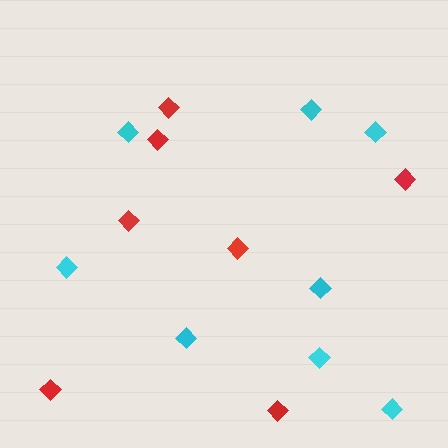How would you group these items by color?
There are 2 groups: one group of cyan diamonds (8) and one group of red diamonds (7).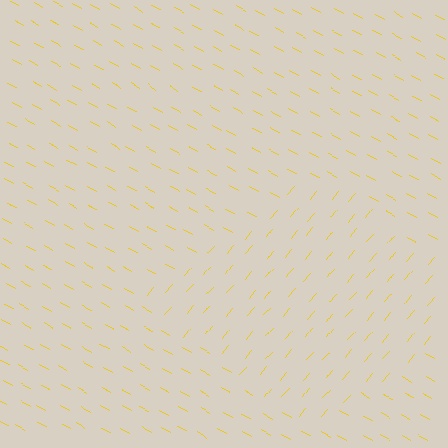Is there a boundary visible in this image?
Yes, there is a texture boundary formed by a change in line orientation.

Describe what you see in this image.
The image is filled with small yellow line segments. A diamond region in the image has lines oriented differently from the surrounding lines, creating a visible texture boundary.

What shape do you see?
I see a diamond.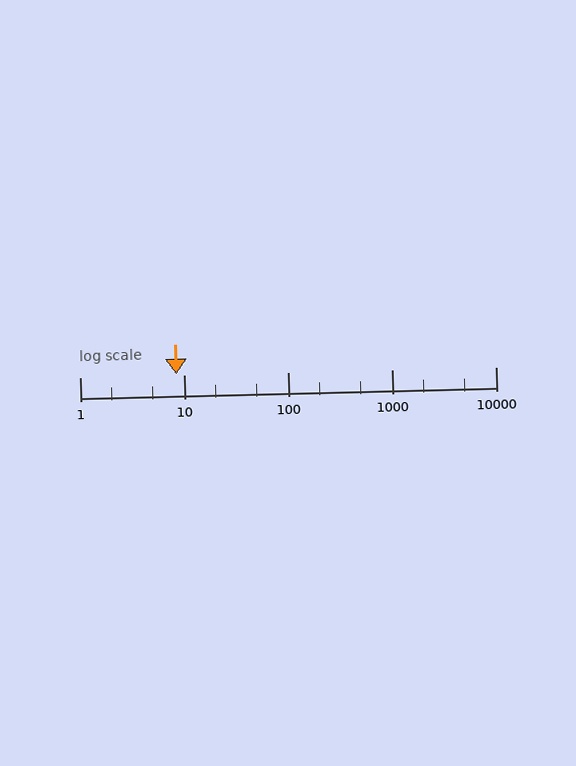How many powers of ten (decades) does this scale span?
The scale spans 4 decades, from 1 to 10000.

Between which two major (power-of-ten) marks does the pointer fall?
The pointer is between 1 and 10.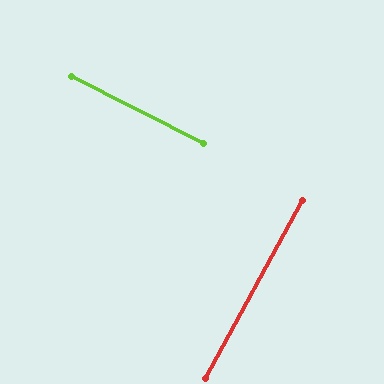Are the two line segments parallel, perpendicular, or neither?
Perpendicular — they meet at approximately 88°.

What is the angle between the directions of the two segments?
Approximately 88 degrees.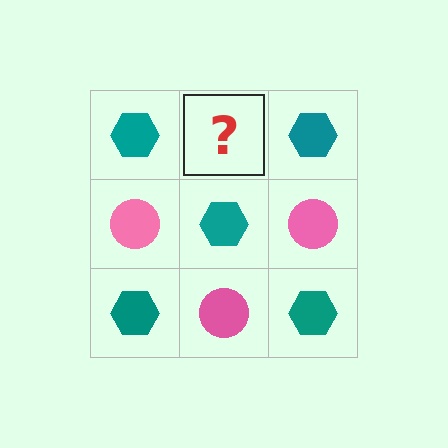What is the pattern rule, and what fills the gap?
The rule is that it alternates teal hexagon and pink circle in a checkerboard pattern. The gap should be filled with a pink circle.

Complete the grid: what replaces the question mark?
The question mark should be replaced with a pink circle.